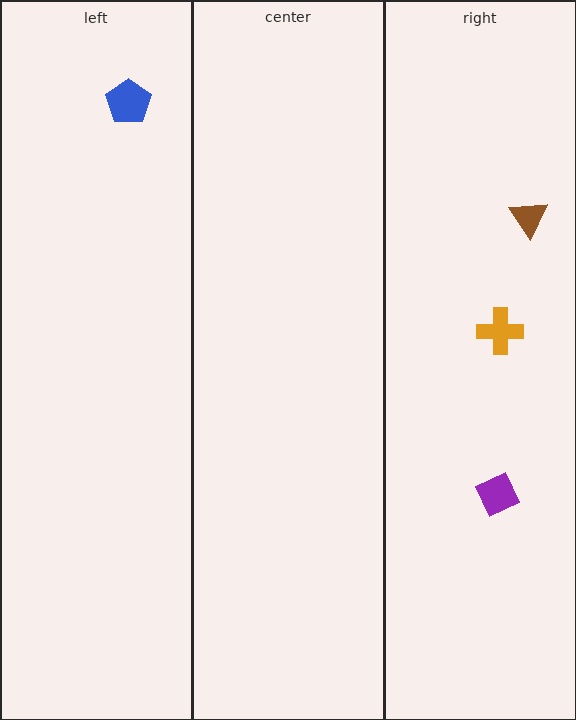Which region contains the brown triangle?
The right region.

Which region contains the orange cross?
The right region.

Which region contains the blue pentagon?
The left region.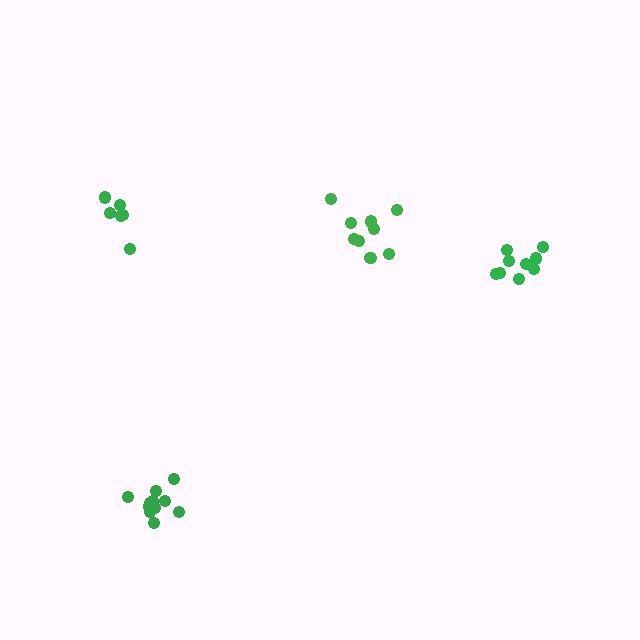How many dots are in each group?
Group 1: 9 dots, Group 2: 11 dots, Group 3: 6 dots, Group 4: 9 dots (35 total).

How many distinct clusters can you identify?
There are 4 distinct clusters.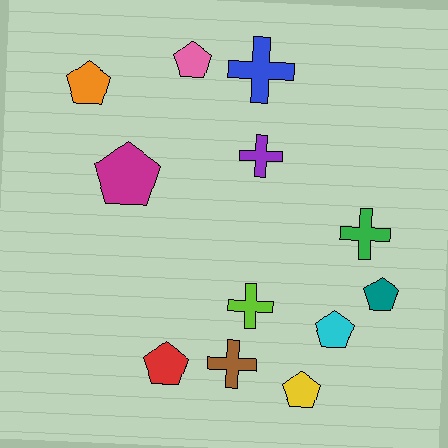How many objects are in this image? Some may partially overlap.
There are 12 objects.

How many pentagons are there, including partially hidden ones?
There are 7 pentagons.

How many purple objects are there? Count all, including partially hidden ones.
There is 1 purple object.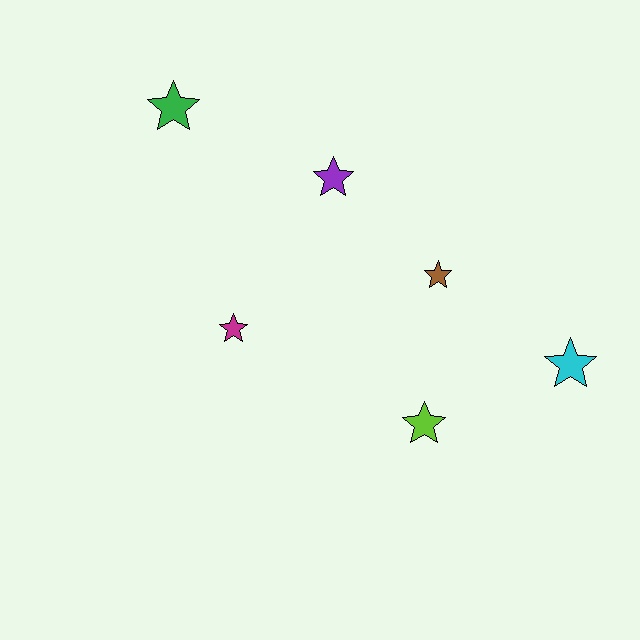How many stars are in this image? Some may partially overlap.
There are 6 stars.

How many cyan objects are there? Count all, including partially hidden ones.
There is 1 cyan object.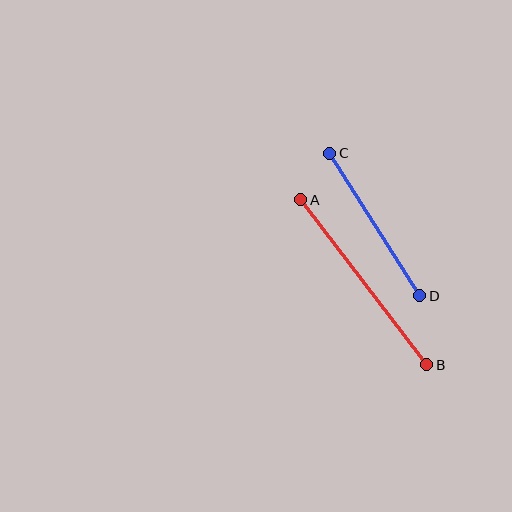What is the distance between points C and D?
The distance is approximately 169 pixels.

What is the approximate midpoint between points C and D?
The midpoint is at approximately (375, 224) pixels.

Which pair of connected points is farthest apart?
Points A and B are farthest apart.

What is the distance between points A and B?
The distance is approximately 208 pixels.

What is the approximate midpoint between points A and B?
The midpoint is at approximately (364, 282) pixels.